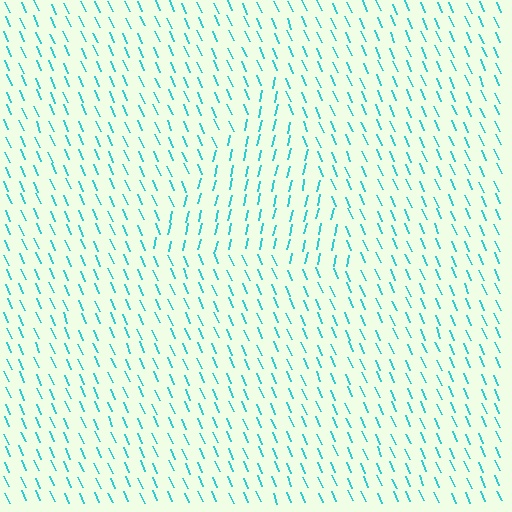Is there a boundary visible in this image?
Yes, there is a texture boundary formed by a change in line orientation.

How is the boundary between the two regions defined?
The boundary is defined purely by a change in line orientation (approximately 36 degrees difference). All lines are the same color and thickness.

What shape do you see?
I see a triangle.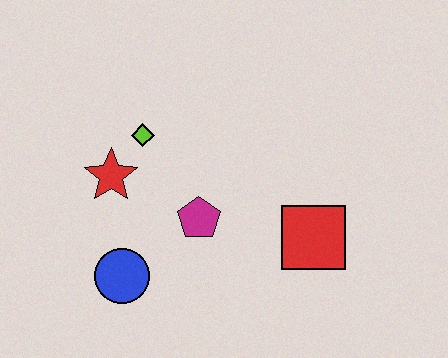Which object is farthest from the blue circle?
The red square is farthest from the blue circle.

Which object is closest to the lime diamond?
The red star is closest to the lime diamond.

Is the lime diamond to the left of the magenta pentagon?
Yes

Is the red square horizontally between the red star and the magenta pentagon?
No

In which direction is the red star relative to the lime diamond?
The red star is below the lime diamond.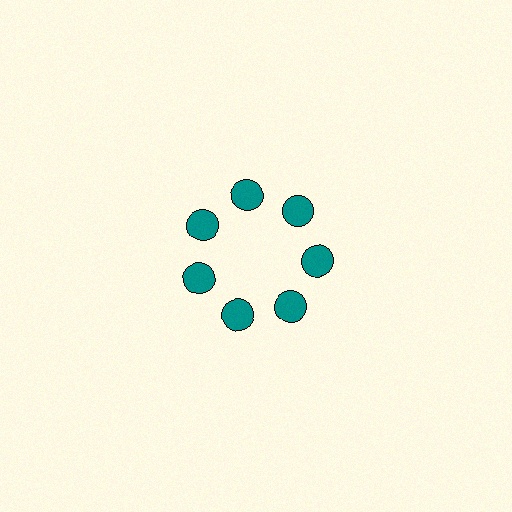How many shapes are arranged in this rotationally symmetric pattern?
There are 7 shapes, arranged in 7 groups of 1.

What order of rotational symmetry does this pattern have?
This pattern has 7-fold rotational symmetry.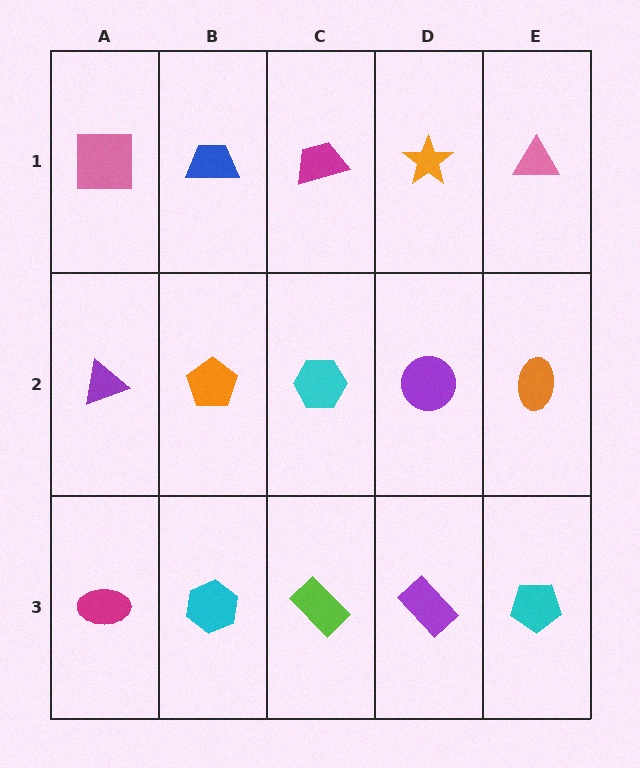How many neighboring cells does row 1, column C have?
3.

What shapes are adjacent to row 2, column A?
A pink square (row 1, column A), a magenta ellipse (row 3, column A), an orange pentagon (row 2, column B).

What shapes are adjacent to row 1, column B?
An orange pentagon (row 2, column B), a pink square (row 1, column A), a magenta trapezoid (row 1, column C).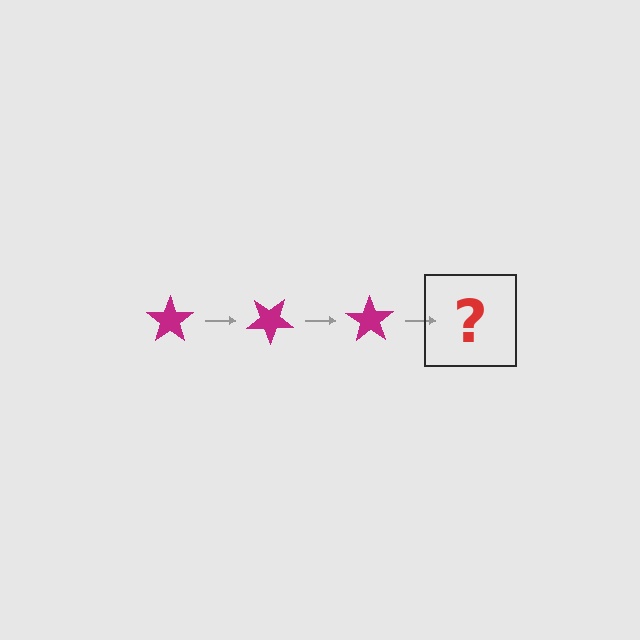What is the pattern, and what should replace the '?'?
The pattern is that the star rotates 35 degrees each step. The '?' should be a magenta star rotated 105 degrees.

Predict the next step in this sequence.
The next step is a magenta star rotated 105 degrees.